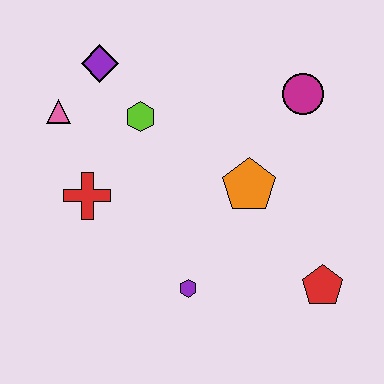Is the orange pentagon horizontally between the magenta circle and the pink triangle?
Yes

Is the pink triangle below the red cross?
No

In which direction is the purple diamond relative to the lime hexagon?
The purple diamond is above the lime hexagon.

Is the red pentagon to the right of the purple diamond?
Yes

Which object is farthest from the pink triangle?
The red pentagon is farthest from the pink triangle.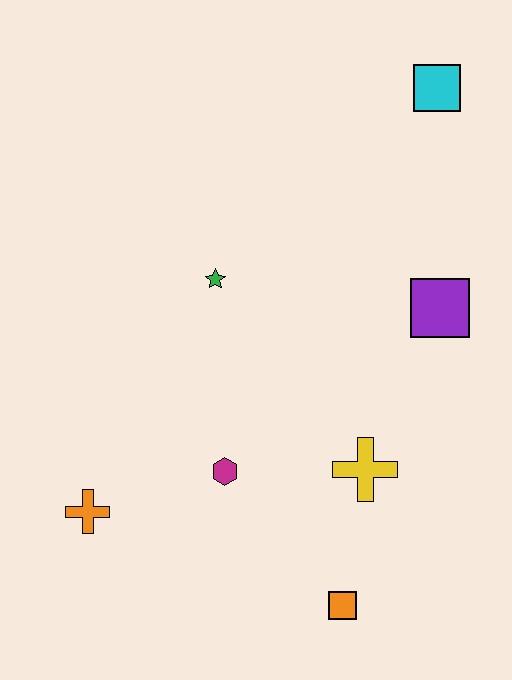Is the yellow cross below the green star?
Yes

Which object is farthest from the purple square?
The orange cross is farthest from the purple square.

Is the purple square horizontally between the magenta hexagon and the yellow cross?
No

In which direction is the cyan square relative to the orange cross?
The cyan square is above the orange cross.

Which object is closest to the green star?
The magenta hexagon is closest to the green star.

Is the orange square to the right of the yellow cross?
No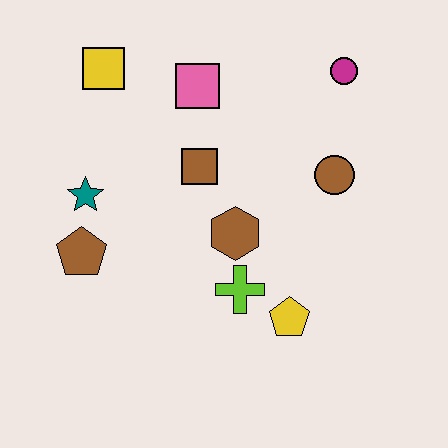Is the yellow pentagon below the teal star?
Yes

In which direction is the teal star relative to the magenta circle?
The teal star is to the left of the magenta circle.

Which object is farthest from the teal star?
The magenta circle is farthest from the teal star.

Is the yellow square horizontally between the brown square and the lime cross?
No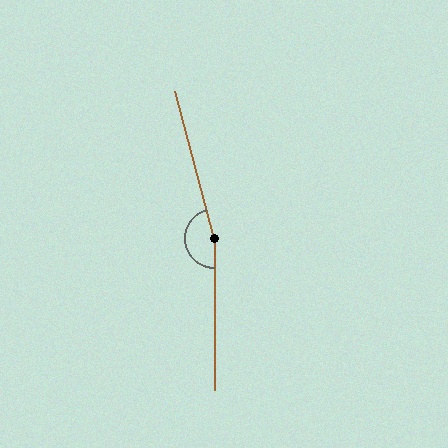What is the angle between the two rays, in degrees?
Approximately 165 degrees.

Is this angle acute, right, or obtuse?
It is obtuse.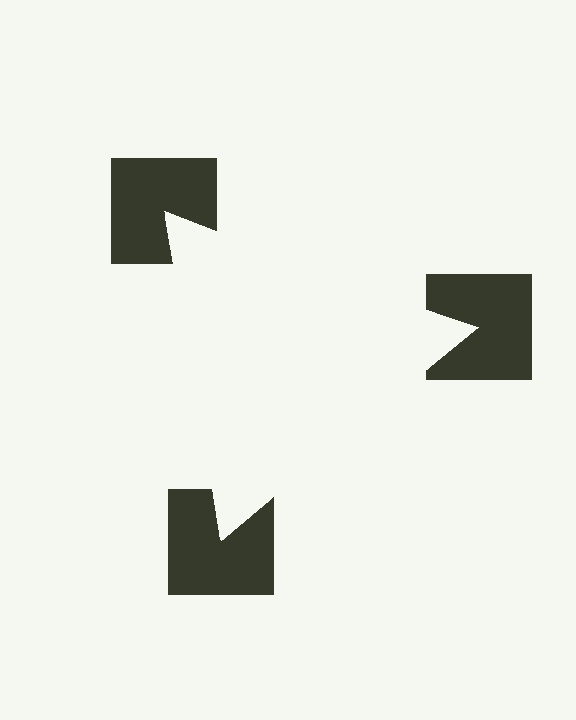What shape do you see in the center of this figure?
An illusory triangle — its edges are inferred from the aligned wedge cuts in the notched squares, not physically drawn.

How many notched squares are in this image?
There are 3 — one at each vertex of the illusory triangle.